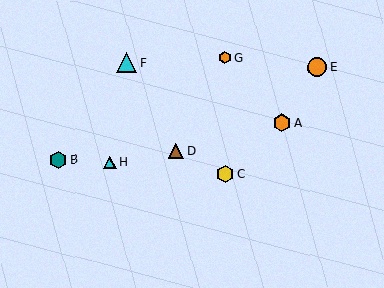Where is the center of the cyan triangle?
The center of the cyan triangle is at (110, 163).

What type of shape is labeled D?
Shape D is a brown triangle.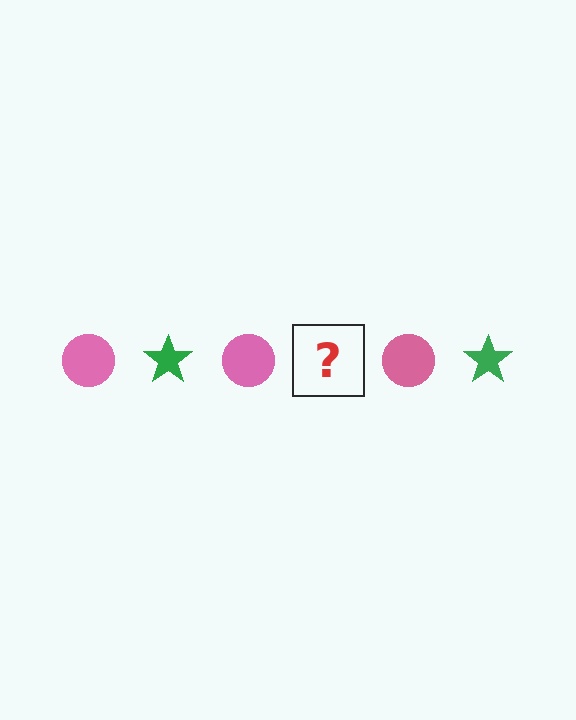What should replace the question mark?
The question mark should be replaced with a green star.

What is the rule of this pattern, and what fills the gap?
The rule is that the pattern alternates between pink circle and green star. The gap should be filled with a green star.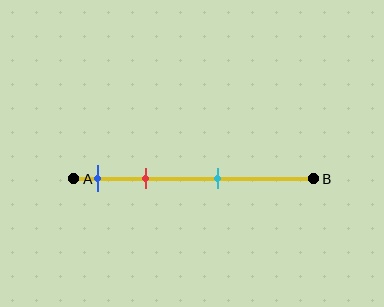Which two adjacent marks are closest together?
The blue and red marks are the closest adjacent pair.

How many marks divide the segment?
There are 3 marks dividing the segment.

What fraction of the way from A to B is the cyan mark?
The cyan mark is approximately 60% (0.6) of the way from A to B.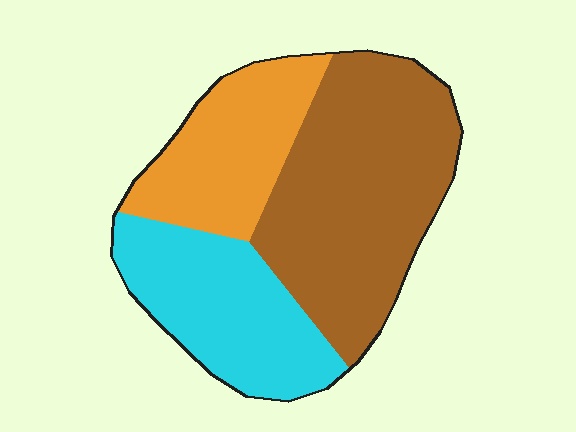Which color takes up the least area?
Orange, at roughly 25%.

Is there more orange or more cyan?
Cyan.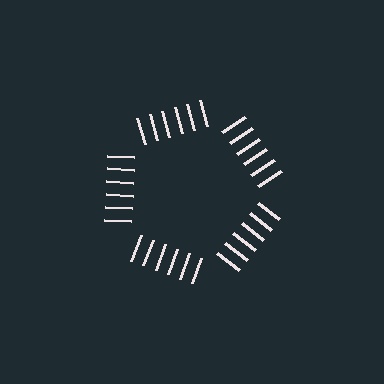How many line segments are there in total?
30 — 6 along each of the 5 edges.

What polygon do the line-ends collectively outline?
An illusory pentagon — the line segments terminate on its edges but no continuous stroke is drawn.